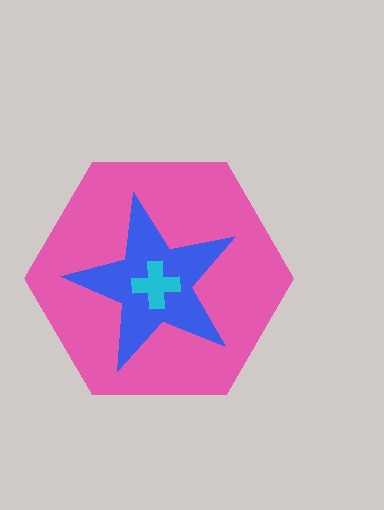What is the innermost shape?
The cyan cross.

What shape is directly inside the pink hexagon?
The blue star.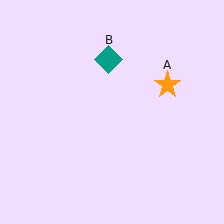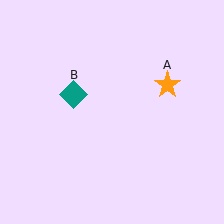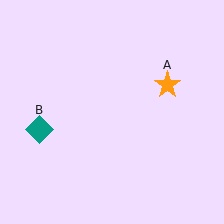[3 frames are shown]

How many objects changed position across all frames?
1 object changed position: teal diamond (object B).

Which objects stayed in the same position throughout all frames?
Orange star (object A) remained stationary.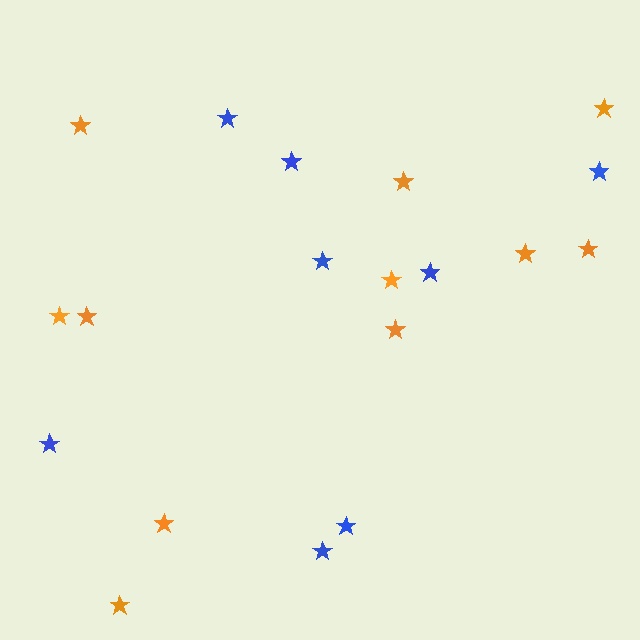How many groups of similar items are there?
There are 2 groups: one group of blue stars (8) and one group of orange stars (11).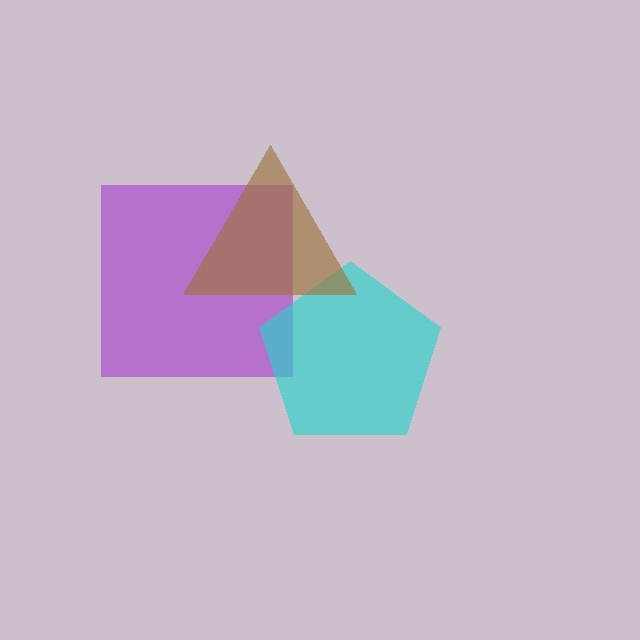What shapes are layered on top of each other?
The layered shapes are: a purple square, a cyan pentagon, a brown triangle.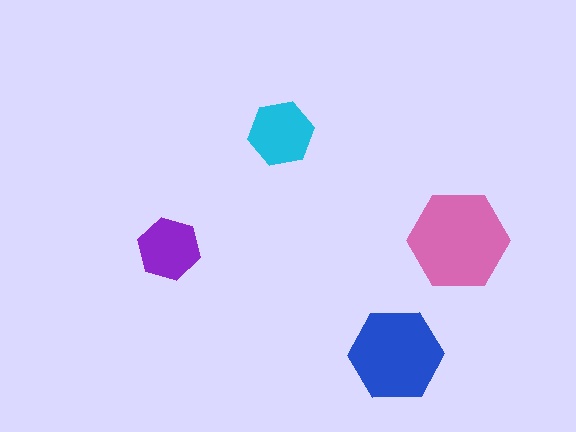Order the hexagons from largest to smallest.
the pink one, the blue one, the cyan one, the purple one.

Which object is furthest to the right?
The pink hexagon is rightmost.